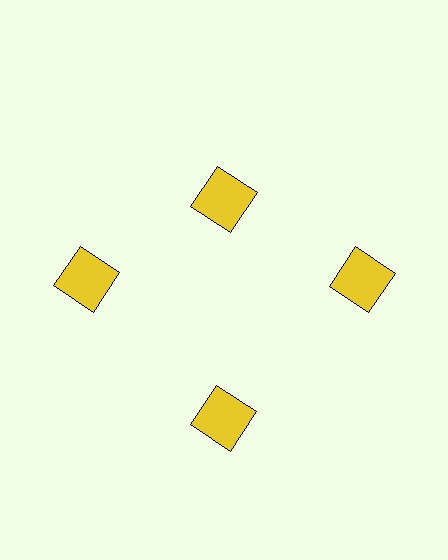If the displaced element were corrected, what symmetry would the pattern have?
It would have 4-fold rotational symmetry — the pattern would map onto itself every 90 degrees.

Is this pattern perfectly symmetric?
No. The 4 yellow squares are arranged in a ring, but one element near the 12 o'clock position is pulled inward toward the center, breaking the 4-fold rotational symmetry.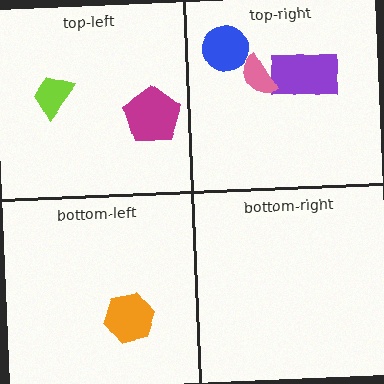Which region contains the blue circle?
The top-right region.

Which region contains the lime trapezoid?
The top-left region.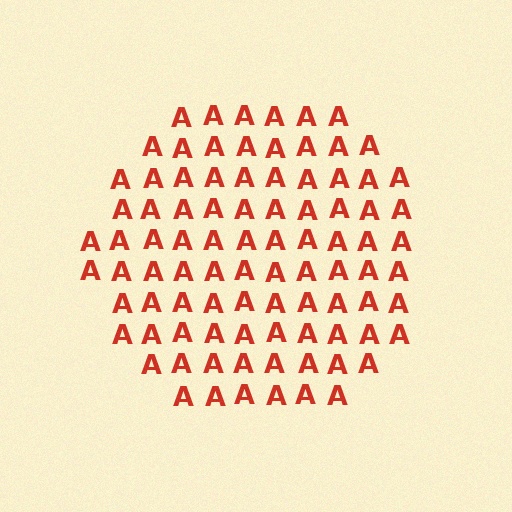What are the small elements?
The small elements are letter A's.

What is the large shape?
The large shape is a circle.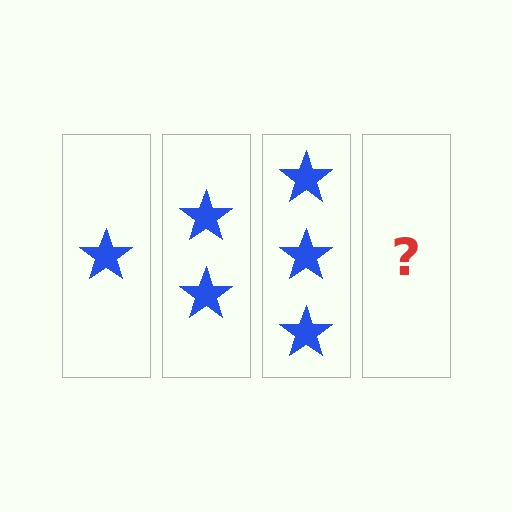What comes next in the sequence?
The next element should be 4 stars.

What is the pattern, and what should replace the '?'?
The pattern is that each step adds one more star. The '?' should be 4 stars.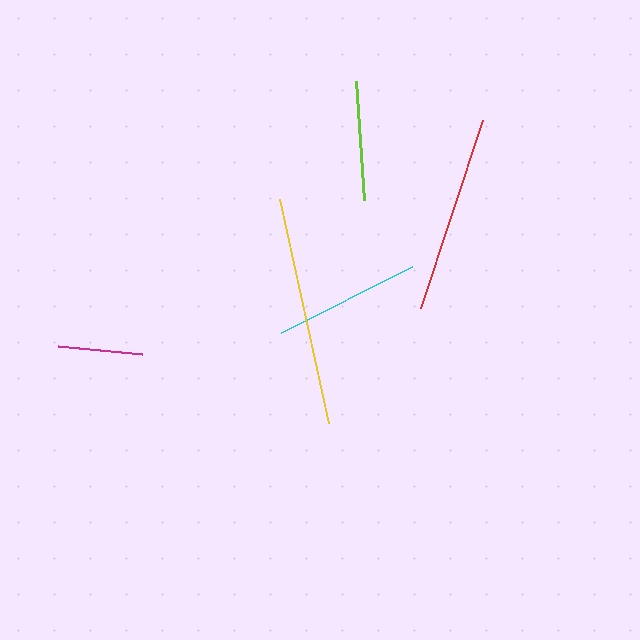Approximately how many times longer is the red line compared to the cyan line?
The red line is approximately 1.4 times the length of the cyan line.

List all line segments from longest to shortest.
From longest to shortest: yellow, red, cyan, lime, magenta.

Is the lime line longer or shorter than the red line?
The red line is longer than the lime line.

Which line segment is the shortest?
The magenta line is the shortest at approximately 85 pixels.